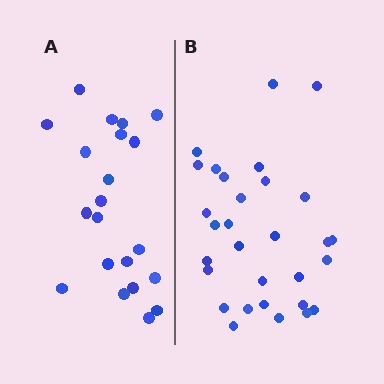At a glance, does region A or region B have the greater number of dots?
Region B (the right region) has more dots.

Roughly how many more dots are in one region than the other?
Region B has roughly 8 or so more dots than region A.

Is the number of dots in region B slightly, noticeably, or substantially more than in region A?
Region B has noticeably more, but not dramatically so. The ratio is roughly 1.4 to 1.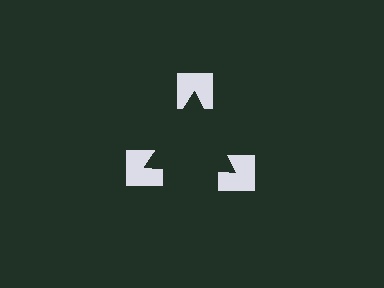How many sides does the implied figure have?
3 sides.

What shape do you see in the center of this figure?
An illusory triangle — its edges are inferred from the aligned wedge cuts in the notched squares, not physically drawn.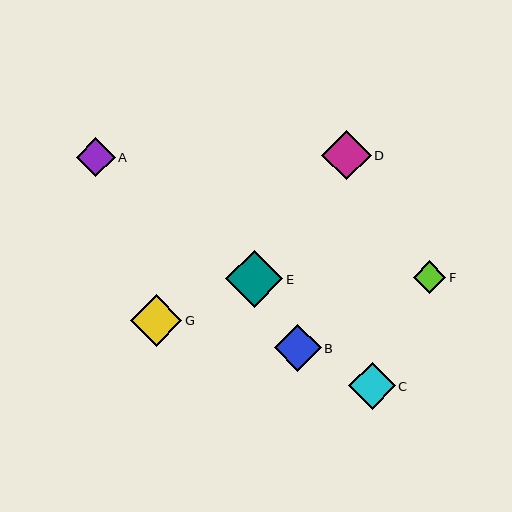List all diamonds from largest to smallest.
From largest to smallest: E, G, D, C, B, A, F.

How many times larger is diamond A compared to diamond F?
Diamond A is approximately 1.2 times the size of diamond F.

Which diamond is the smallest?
Diamond F is the smallest with a size of approximately 32 pixels.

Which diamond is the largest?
Diamond E is the largest with a size of approximately 57 pixels.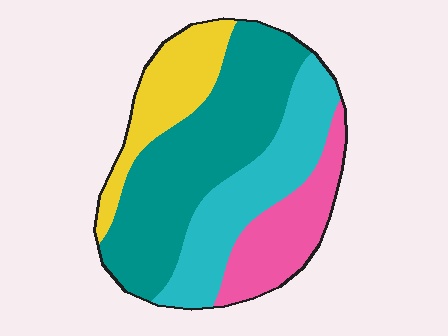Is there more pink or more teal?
Teal.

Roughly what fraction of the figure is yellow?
Yellow covers roughly 15% of the figure.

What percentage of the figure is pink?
Pink covers roughly 15% of the figure.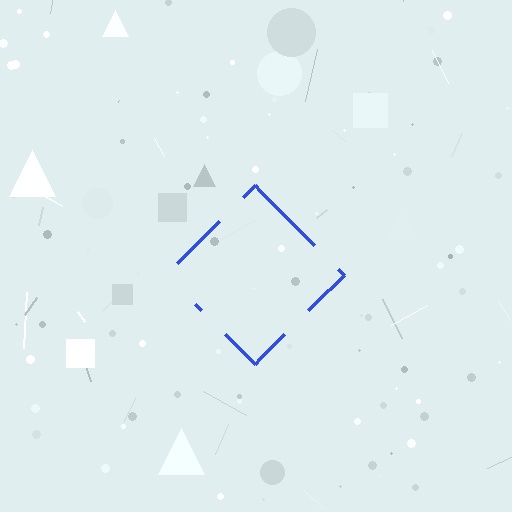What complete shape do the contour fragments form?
The contour fragments form a diamond.